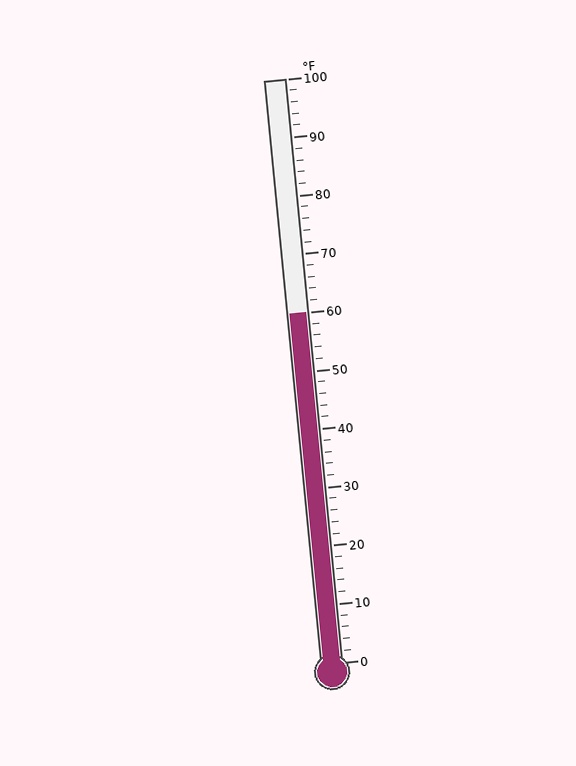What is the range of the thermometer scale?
The thermometer scale ranges from 0°F to 100°F.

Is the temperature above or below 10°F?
The temperature is above 10°F.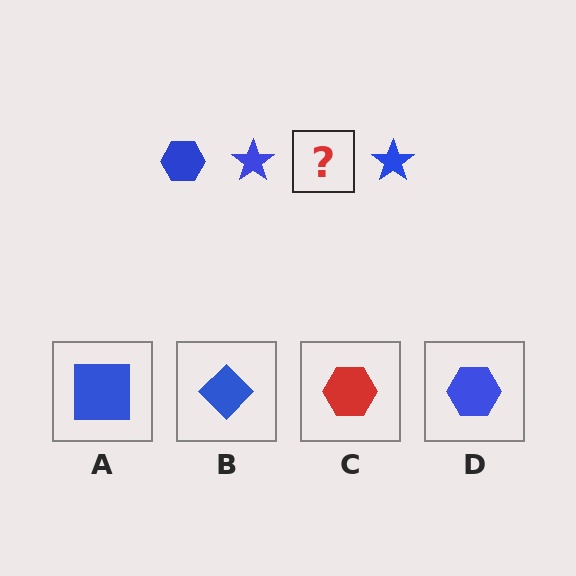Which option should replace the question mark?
Option D.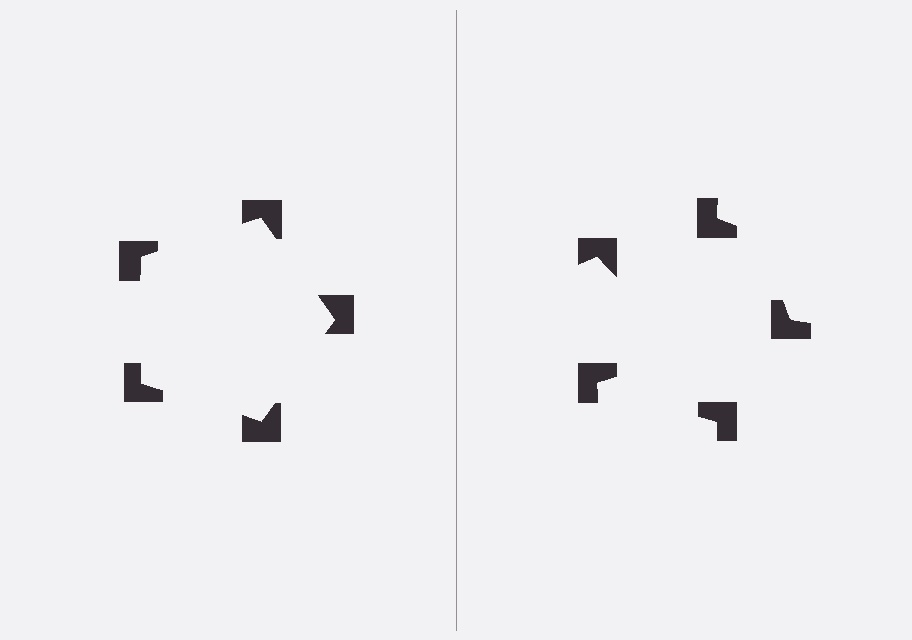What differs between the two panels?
The notched squares are positioned identically on both sides; only the wedge orientations differ. On the left they align to a pentagon; on the right they are misaligned.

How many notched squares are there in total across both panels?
10 — 5 on each side.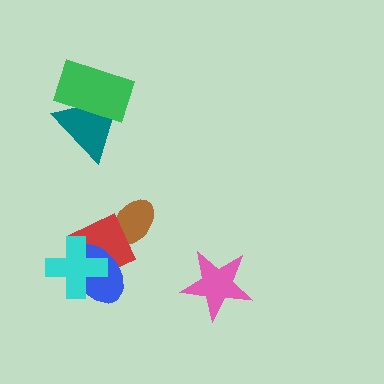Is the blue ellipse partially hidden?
Yes, it is partially covered by another shape.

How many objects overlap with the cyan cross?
2 objects overlap with the cyan cross.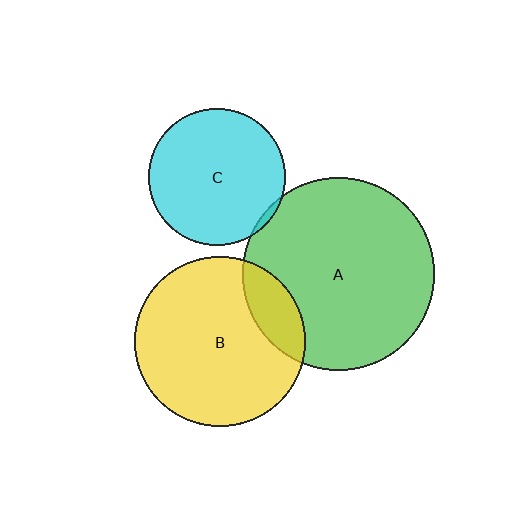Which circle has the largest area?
Circle A (green).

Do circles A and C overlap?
Yes.